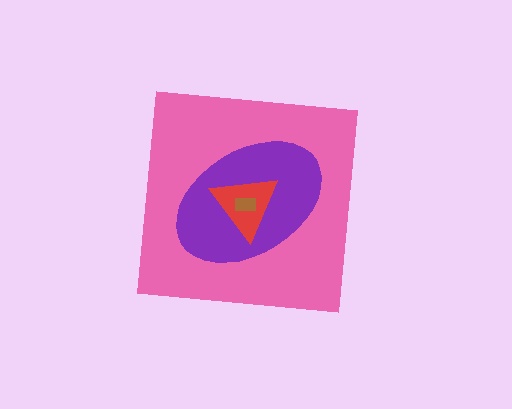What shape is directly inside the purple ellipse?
The red triangle.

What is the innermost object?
The brown rectangle.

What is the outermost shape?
The pink square.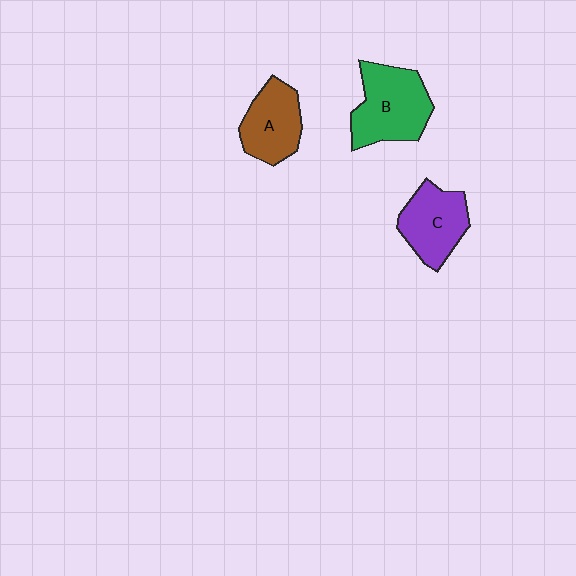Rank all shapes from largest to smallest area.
From largest to smallest: B (green), C (purple), A (brown).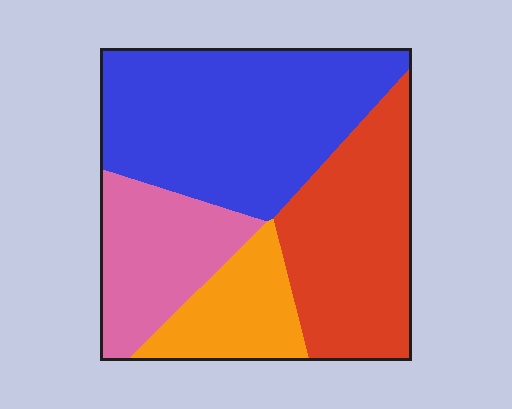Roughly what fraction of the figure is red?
Red takes up between a sixth and a third of the figure.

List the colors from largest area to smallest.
From largest to smallest: blue, red, pink, orange.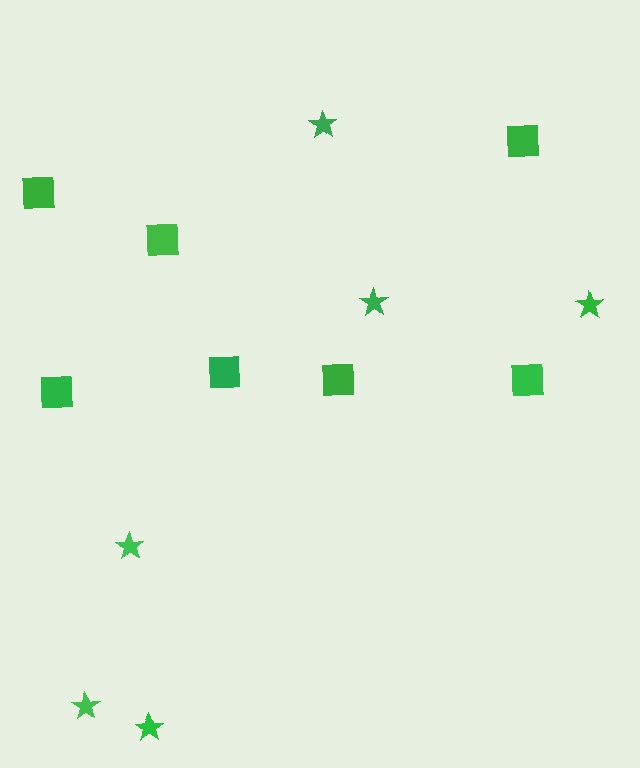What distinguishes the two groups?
There are 2 groups: one group of stars (6) and one group of squares (7).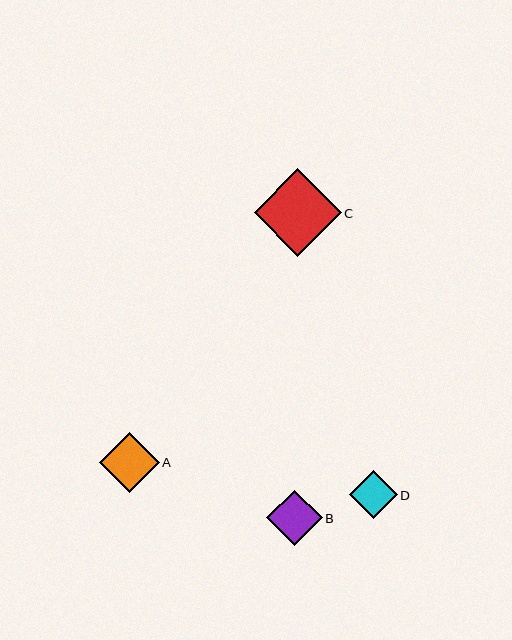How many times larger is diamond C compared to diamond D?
Diamond C is approximately 1.8 times the size of diamond D.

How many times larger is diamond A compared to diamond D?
Diamond A is approximately 1.2 times the size of diamond D.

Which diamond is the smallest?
Diamond D is the smallest with a size of approximately 48 pixels.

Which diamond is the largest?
Diamond C is the largest with a size of approximately 87 pixels.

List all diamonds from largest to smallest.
From largest to smallest: C, A, B, D.